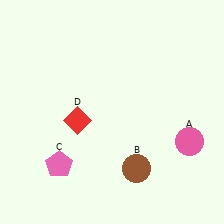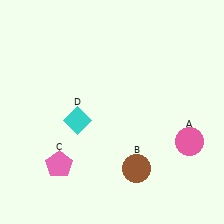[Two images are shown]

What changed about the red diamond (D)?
In Image 1, D is red. In Image 2, it changed to cyan.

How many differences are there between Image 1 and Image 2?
There is 1 difference between the two images.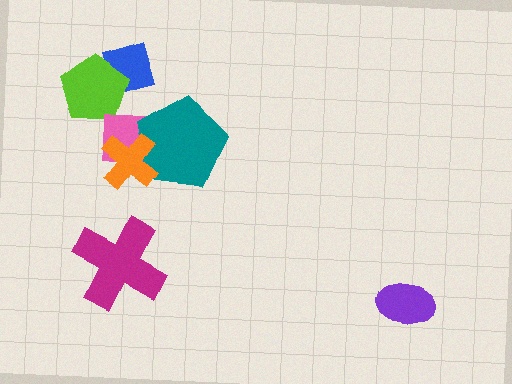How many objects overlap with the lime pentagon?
1 object overlaps with the lime pentagon.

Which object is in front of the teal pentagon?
The orange cross is in front of the teal pentagon.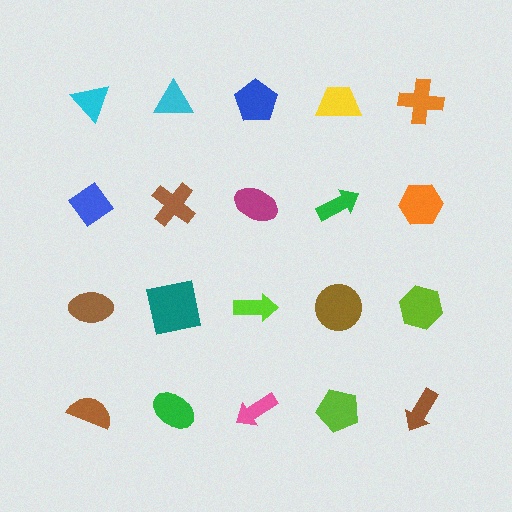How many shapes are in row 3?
5 shapes.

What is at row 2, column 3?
A magenta ellipse.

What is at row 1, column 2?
A cyan triangle.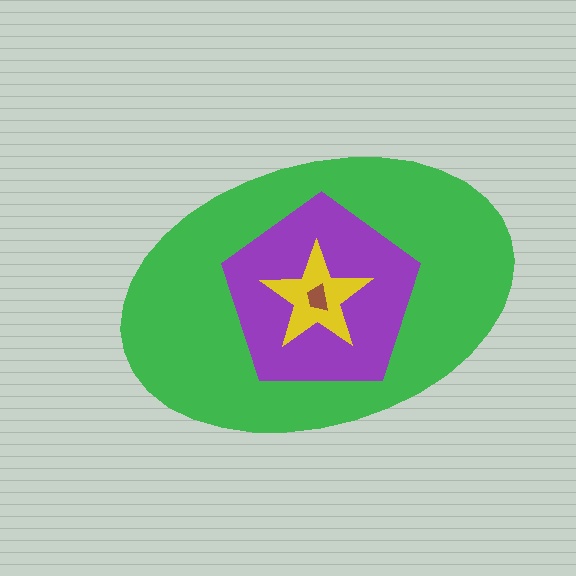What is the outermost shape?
The green ellipse.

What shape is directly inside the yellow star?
The brown trapezoid.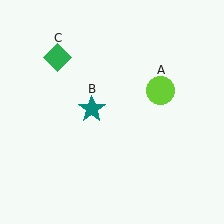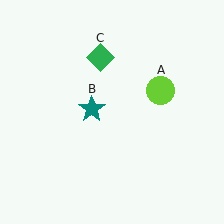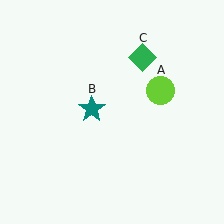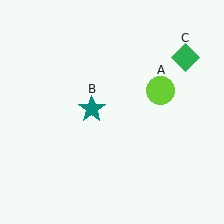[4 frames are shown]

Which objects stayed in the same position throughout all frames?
Lime circle (object A) and teal star (object B) remained stationary.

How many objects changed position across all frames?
1 object changed position: green diamond (object C).